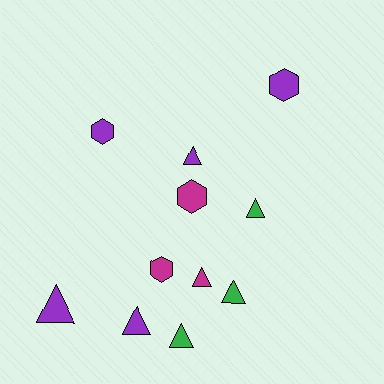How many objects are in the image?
There are 11 objects.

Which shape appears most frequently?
Triangle, with 7 objects.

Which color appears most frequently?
Purple, with 5 objects.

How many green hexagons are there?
There are no green hexagons.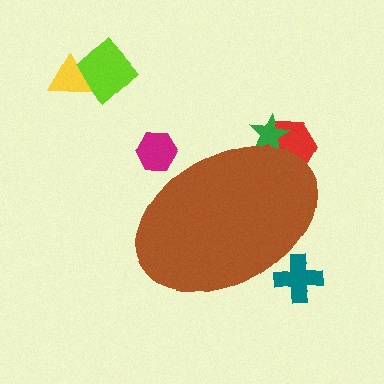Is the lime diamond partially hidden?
No, the lime diamond is fully visible.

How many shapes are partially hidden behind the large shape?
4 shapes are partially hidden.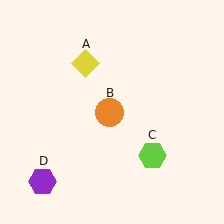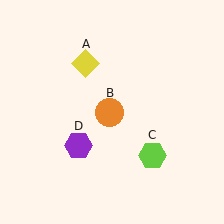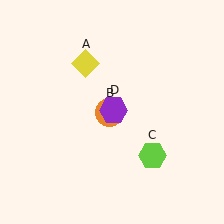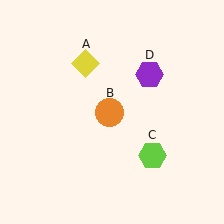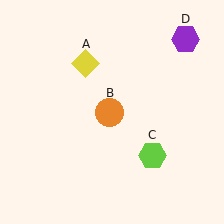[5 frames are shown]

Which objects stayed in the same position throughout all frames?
Yellow diamond (object A) and orange circle (object B) and lime hexagon (object C) remained stationary.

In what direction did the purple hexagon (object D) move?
The purple hexagon (object D) moved up and to the right.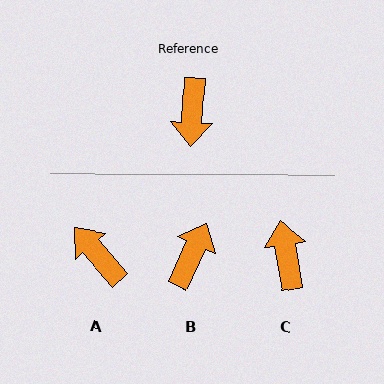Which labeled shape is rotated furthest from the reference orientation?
C, about 167 degrees away.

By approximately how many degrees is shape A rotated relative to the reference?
Approximately 135 degrees clockwise.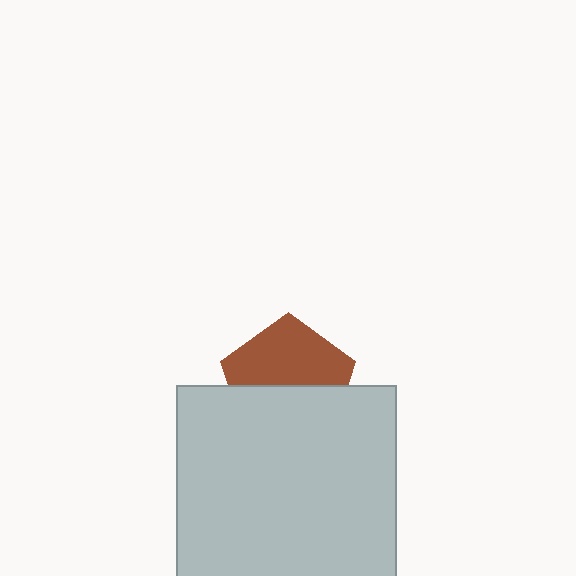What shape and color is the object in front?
The object in front is a light gray square.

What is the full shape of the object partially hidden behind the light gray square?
The partially hidden object is a brown pentagon.